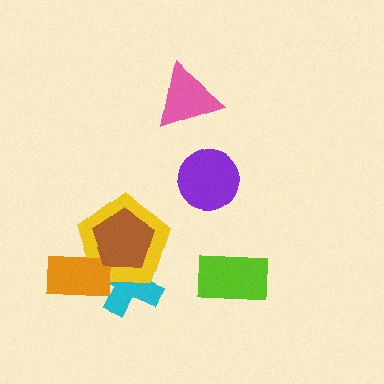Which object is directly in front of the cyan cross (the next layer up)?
The yellow pentagon is directly in front of the cyan cross.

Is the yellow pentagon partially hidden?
Yes, it is partially covered by another shape.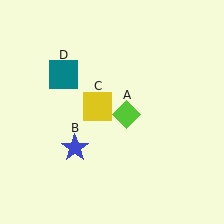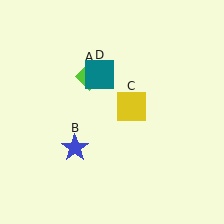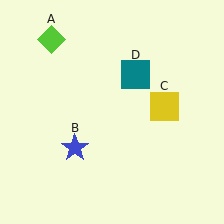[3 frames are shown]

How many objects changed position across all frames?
3 objects changed position: lime diamond (object A), yellow square (object C), teal square (object D).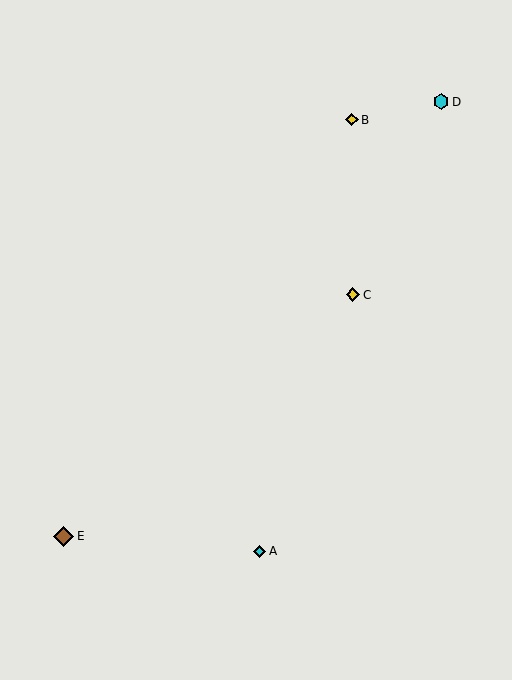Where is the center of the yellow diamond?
The center of the yellow diamond is at (352, 120).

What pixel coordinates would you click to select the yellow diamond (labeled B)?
Click at (352, 120) to select the yellow diamond B.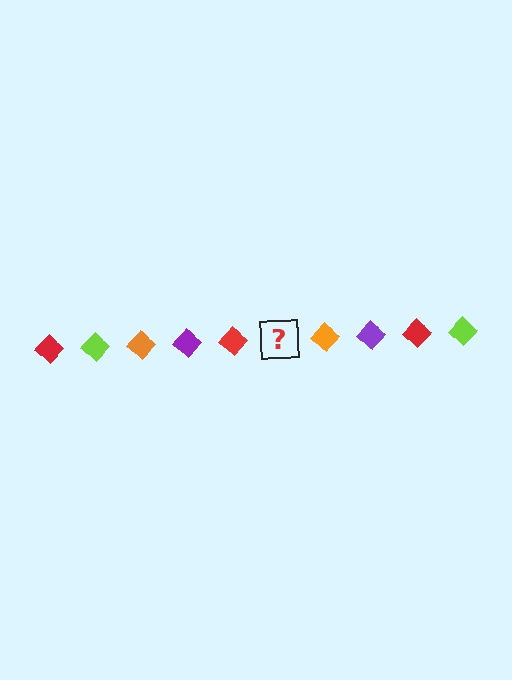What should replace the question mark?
The question mark should be replaced with a lime diamond.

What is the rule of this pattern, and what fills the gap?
The rule is that the pattern cycles through red, lime, orange, purple diamonds. The gap should be filled with a lime diamond.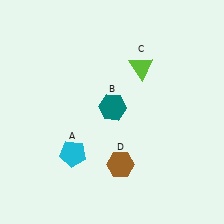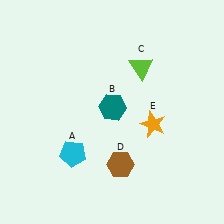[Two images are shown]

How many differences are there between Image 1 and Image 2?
There is 1 difference between the two images.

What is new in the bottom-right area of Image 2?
An orange star (E) was added in the bottom-right area of Image 2.